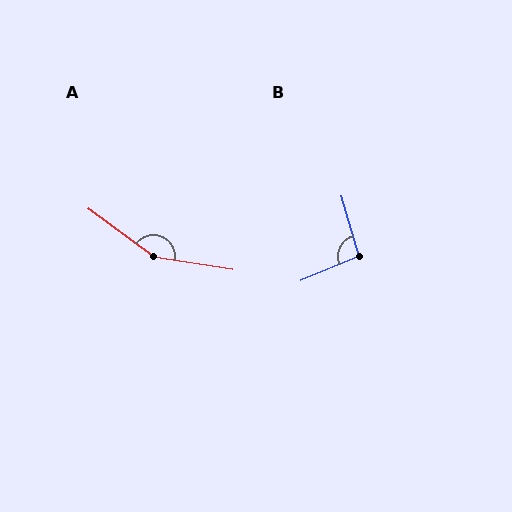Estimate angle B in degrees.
Approximately 96 degrees.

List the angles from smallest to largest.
B (96°), A (153°).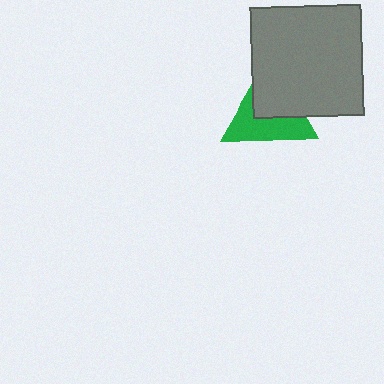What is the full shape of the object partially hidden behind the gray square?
The partially hidden object is a green triangle.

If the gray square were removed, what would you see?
You would see the complete green triangle.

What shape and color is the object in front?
The object in front is a gray square.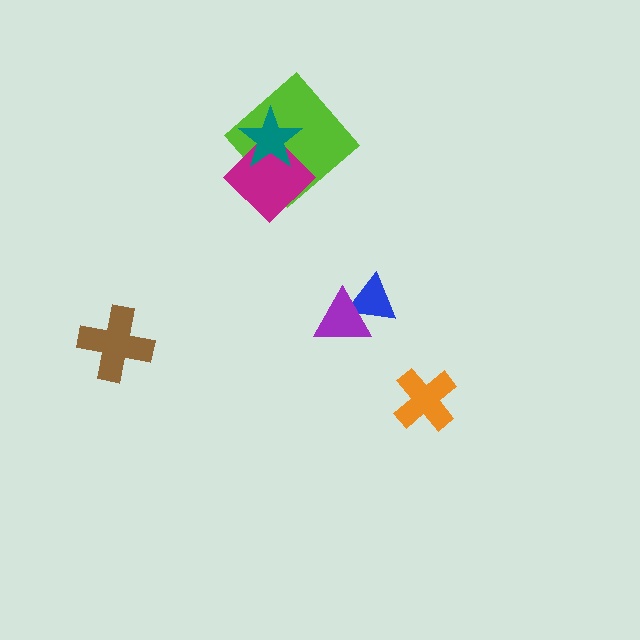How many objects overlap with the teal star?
2 objects overlap with the teal star.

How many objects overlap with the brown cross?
0 objects overlap with the brown cross.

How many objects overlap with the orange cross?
0 objects overlap with the orange cross.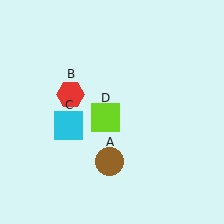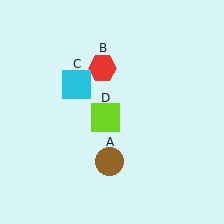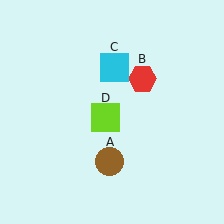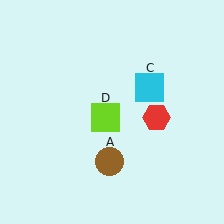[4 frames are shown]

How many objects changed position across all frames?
2 objects changed position: red hexagon (object B), cyan square (object C).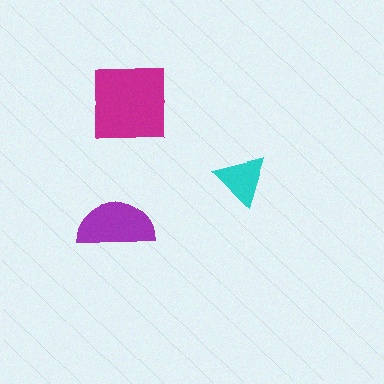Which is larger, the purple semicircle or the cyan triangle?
The purple semicircle.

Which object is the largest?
The magenta square.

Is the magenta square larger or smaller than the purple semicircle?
Larger.